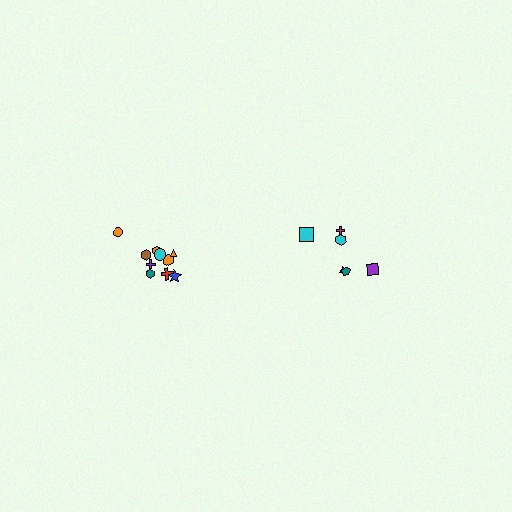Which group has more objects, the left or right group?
The left group.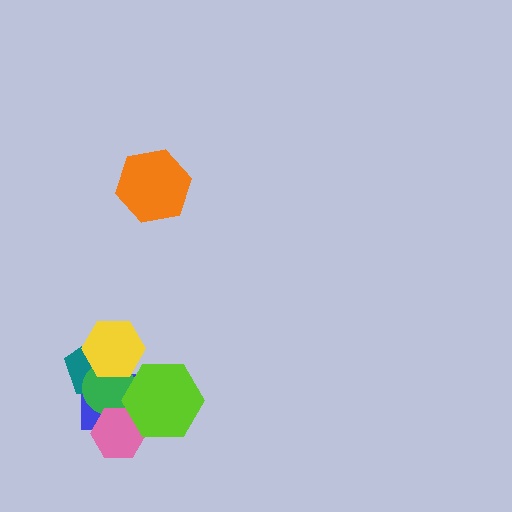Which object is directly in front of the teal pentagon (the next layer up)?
The green circle is directly in front of the teal pentagon.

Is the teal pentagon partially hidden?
Yes, it is partially covered by another shape.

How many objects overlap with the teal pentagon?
3 objects overlap with the teal pentagon.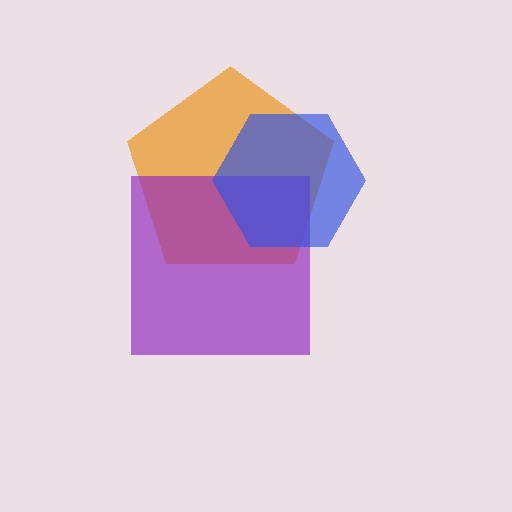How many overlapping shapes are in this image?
There are 3 overlapping shapes in the image.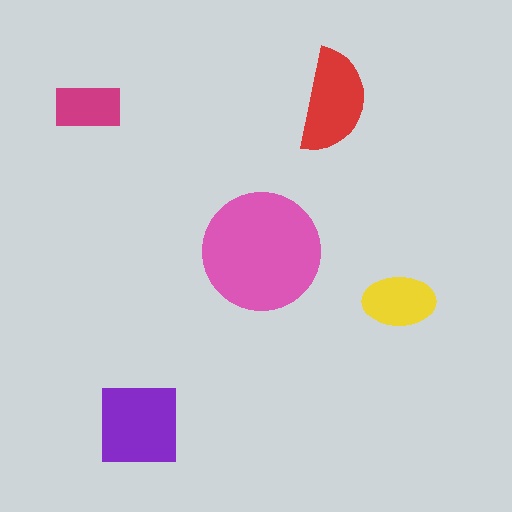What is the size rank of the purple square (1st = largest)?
2nd.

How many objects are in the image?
There are 5 objects in the image.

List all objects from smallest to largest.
The magenta rectangle, the yellow ellipse, the red semicircle, the purple square, the pink circle.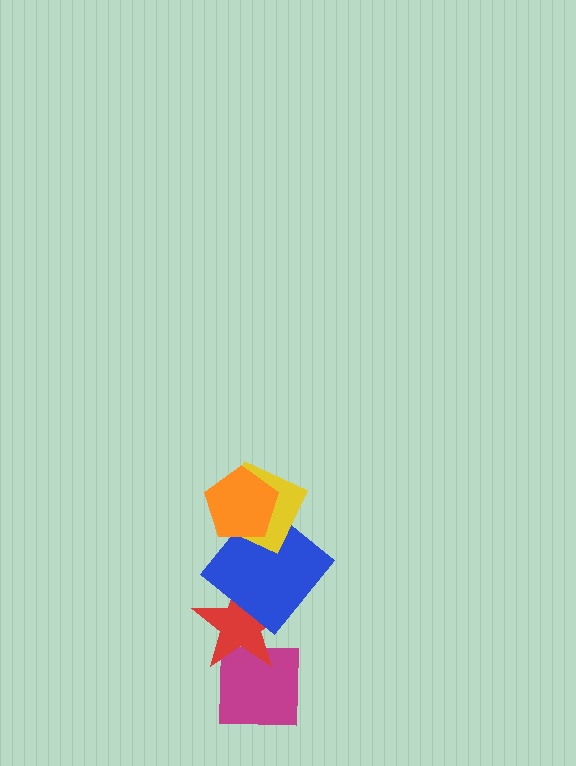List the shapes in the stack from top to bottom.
From top to bottom: the orange pentagon, the yellow diamond, the blue diamond, the red star, the magenta square.